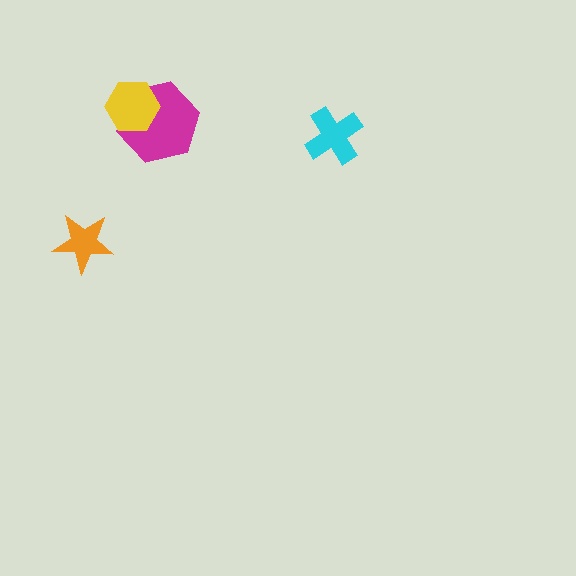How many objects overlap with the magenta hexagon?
1 object overlaps with the magenta hexagon.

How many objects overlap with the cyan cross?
0 objects overlap with the cyan cross.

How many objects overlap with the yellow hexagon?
1 object overlaps with the yellow hexagon.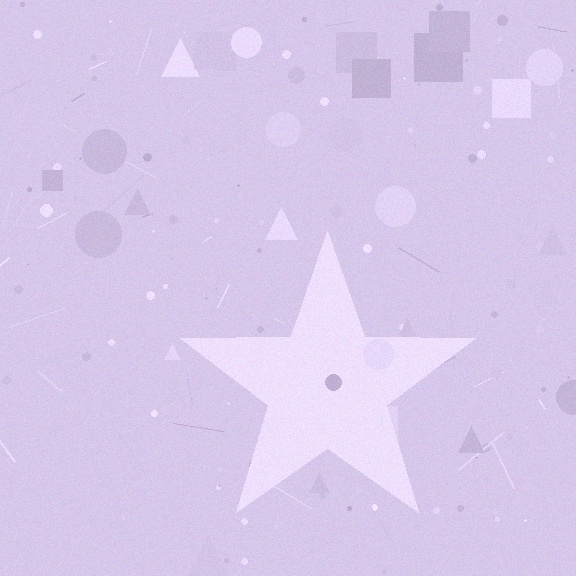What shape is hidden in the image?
A star is hidden in the image.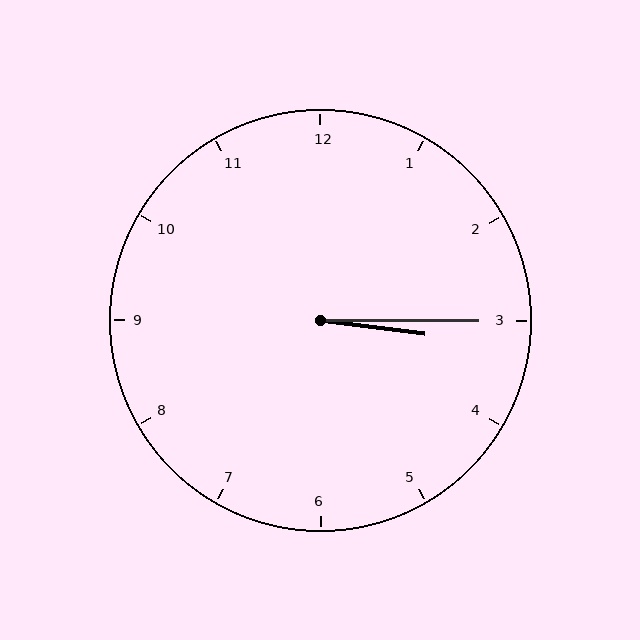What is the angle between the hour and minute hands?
Approximately 8 degrees.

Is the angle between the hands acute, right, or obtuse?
It is acute.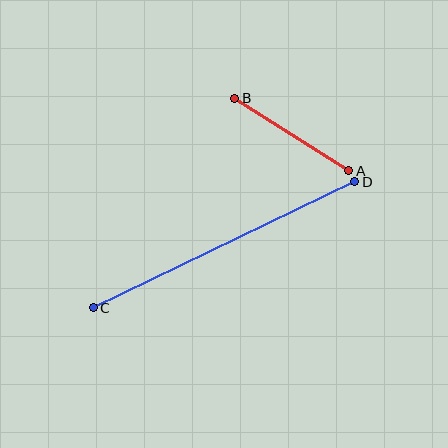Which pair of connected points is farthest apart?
Points C and D are farthest apart.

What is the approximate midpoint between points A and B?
The midpoint is at approximately (292, 135) pixels.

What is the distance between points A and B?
The distance is approximately 135 pixels.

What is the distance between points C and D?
The distance is approximately 290 pixels.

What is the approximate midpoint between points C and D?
The midpoint is at approximately (224, 245) pixels.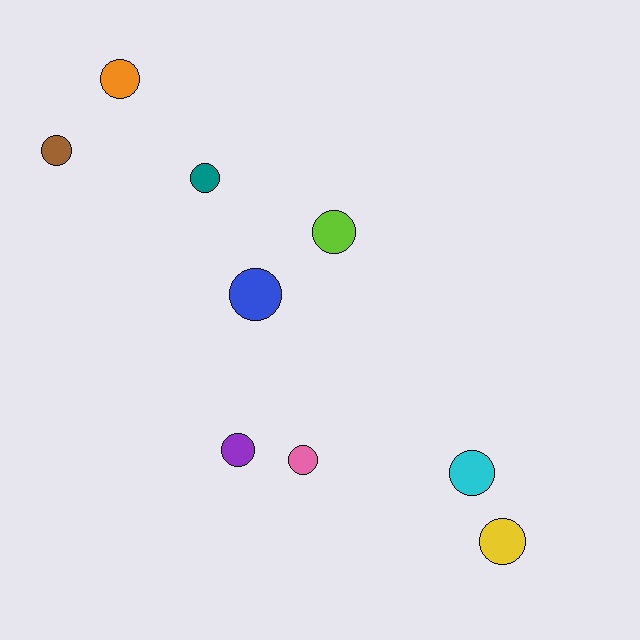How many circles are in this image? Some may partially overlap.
There are 9 circles.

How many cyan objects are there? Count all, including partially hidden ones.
There is 1 cyan object.